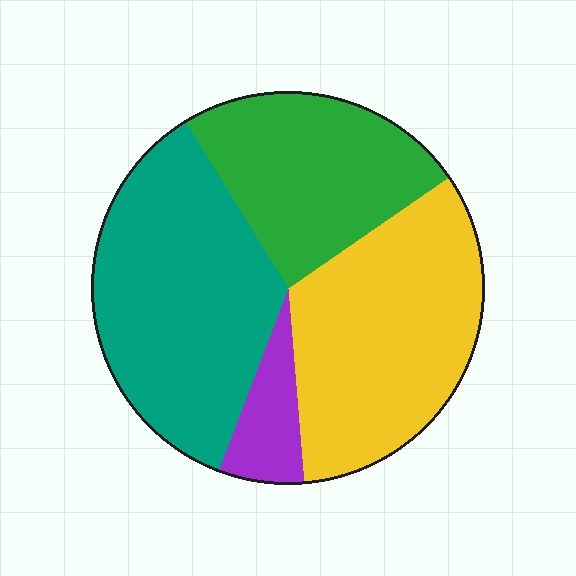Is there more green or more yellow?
Yellow.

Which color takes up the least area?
Purple, at roughly 5%.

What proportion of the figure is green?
Green takes up about one quarter (1/4) of the figure.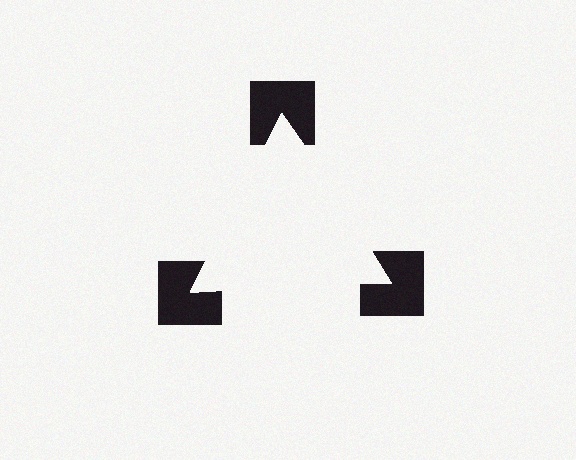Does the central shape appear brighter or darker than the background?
It typically appears slightly brighter than the background, even though no actual brightness change is drawn.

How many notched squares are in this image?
There are 3 — one at each vertex of the illusory triangle.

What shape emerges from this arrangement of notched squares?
An illusory triangle — its edges are inferred from the aligned wedge cuts in the notched squares, not physically drawn.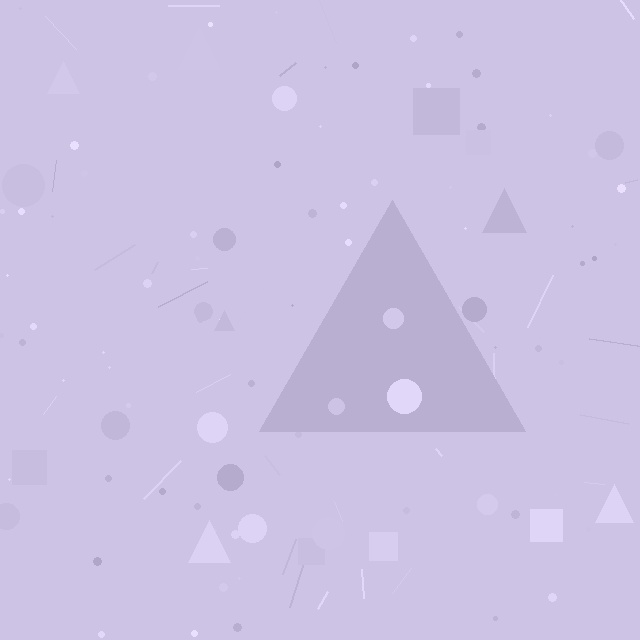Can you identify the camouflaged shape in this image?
The camouflaged shape is a triangle.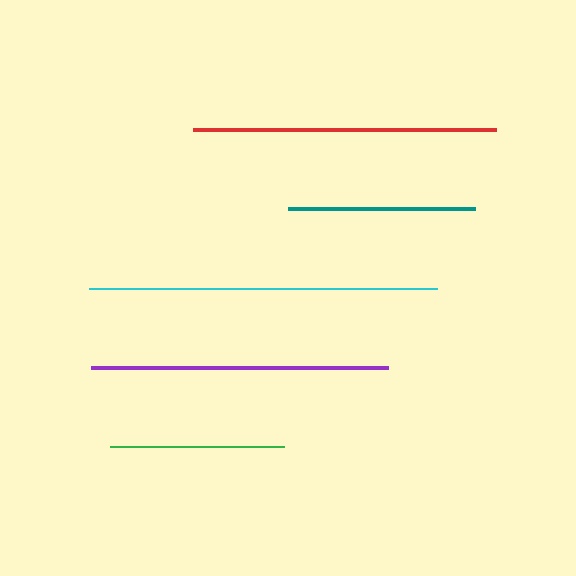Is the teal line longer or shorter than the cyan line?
The cyan line is longer than the teal line.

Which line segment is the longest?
The cyan line is the longest at approximately 348 pixels.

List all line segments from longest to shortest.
From longest to shortest: cyan, red, purple, teal, green.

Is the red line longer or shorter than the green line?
The red line is longer than the green line.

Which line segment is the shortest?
The green line is the shortest at approximately 174 pixels.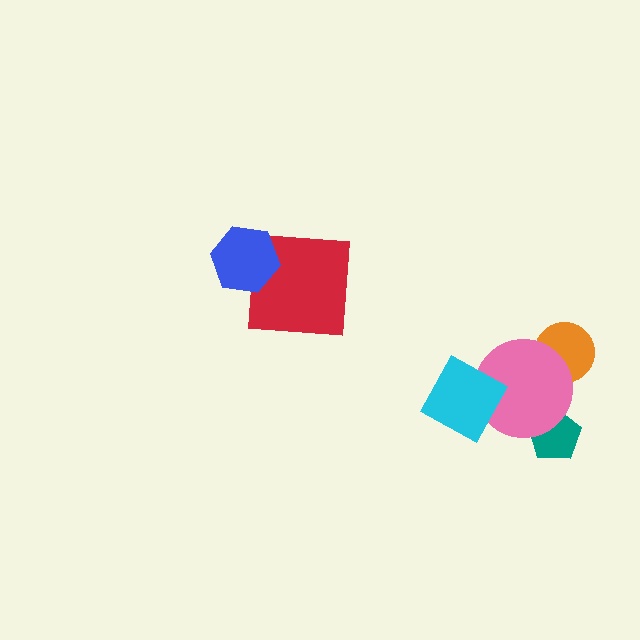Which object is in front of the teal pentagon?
The pink circle is in front of the teal pentagon.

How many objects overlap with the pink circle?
3 objects overlap with the pink circle.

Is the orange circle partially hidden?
Yes, it is partially covered by another shape.